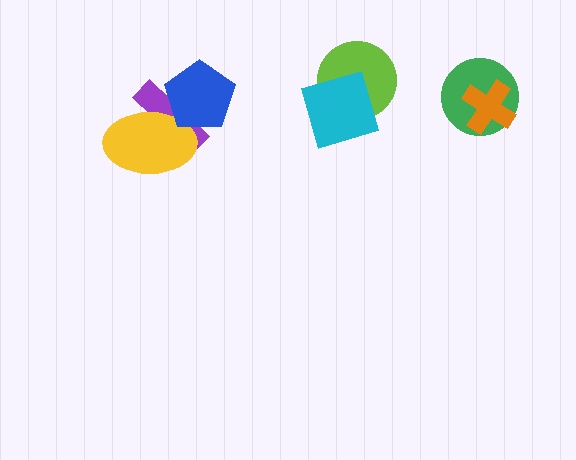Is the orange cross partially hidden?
No, no other shape covers it.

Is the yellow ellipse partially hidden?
Yes, it is partially covered by another shape.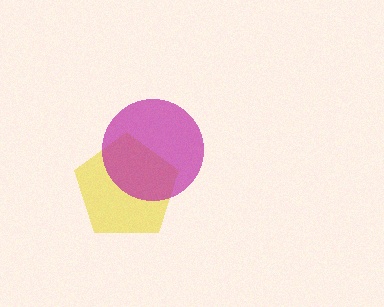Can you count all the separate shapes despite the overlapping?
Yes, there are 2 separate shapes.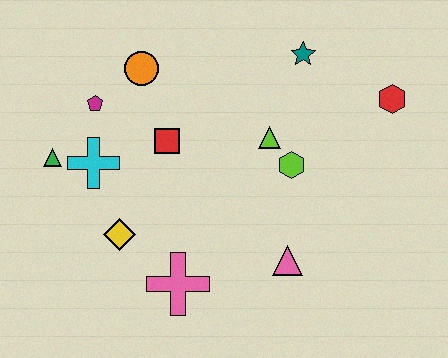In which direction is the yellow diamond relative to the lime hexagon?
The yellow diamond is to the left of the lime hexagon.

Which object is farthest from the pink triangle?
The green triangle is farthest from the pink triangle.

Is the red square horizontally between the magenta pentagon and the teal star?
Yes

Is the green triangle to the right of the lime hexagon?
No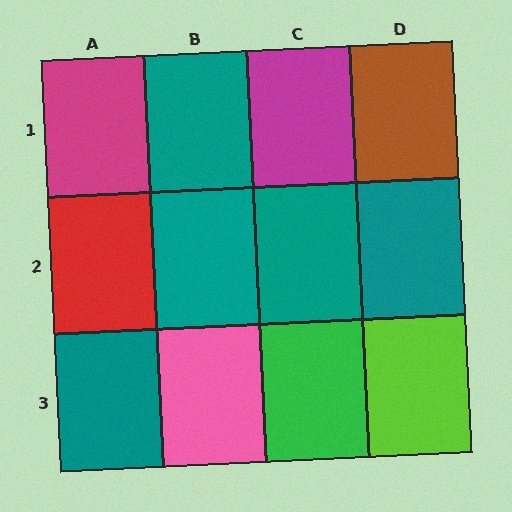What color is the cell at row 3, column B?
Pink.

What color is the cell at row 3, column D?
Lime.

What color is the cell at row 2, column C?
Teal.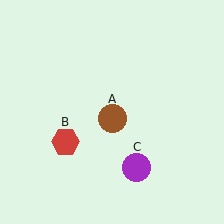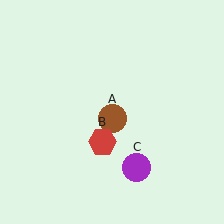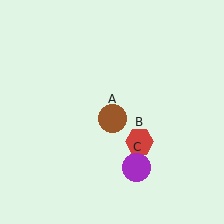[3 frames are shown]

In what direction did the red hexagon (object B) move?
The red hexagon (object B) moved right.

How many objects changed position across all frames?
1 object changed position: red hexagon (object B).